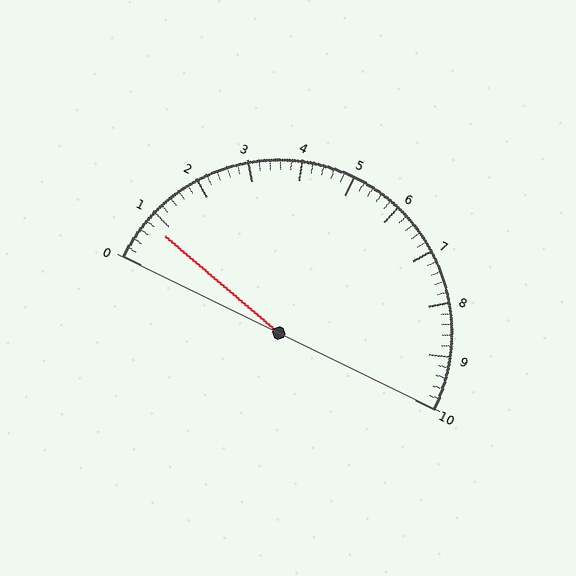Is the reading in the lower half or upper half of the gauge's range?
The reading is in the lower half of the range (0 to 10).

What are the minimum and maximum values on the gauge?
The gauge ranges from 0 to 10.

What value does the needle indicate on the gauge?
The needle indicates approximately 0.8.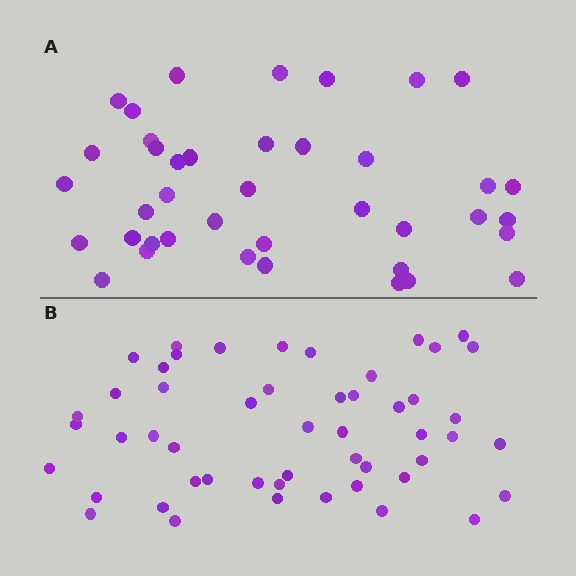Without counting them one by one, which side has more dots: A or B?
Region B (the bottom region) has more dots.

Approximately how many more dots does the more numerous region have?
Region B has roughly 12 or so more dots than region A.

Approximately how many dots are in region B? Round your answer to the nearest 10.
About 50 dots. (The exact count is 51, which rounds to 50.)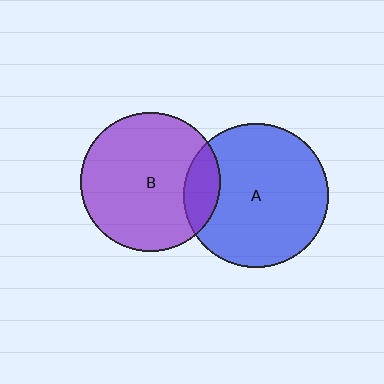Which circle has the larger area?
Circle A (blue).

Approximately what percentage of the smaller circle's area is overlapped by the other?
Approximately 15%.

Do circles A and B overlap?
Yes.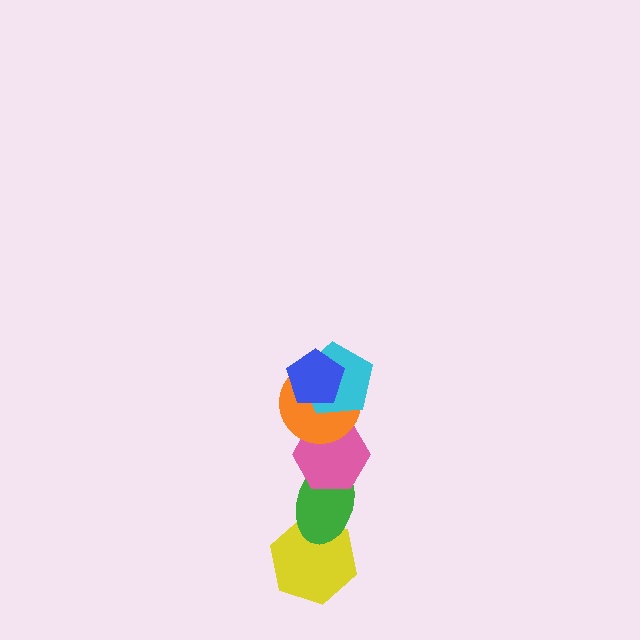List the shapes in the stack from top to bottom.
From top to bottom: the blue pentagon, the cyan pentagon, the orange circle, the pink hexagon, the green ellipse, the yellow hexagon.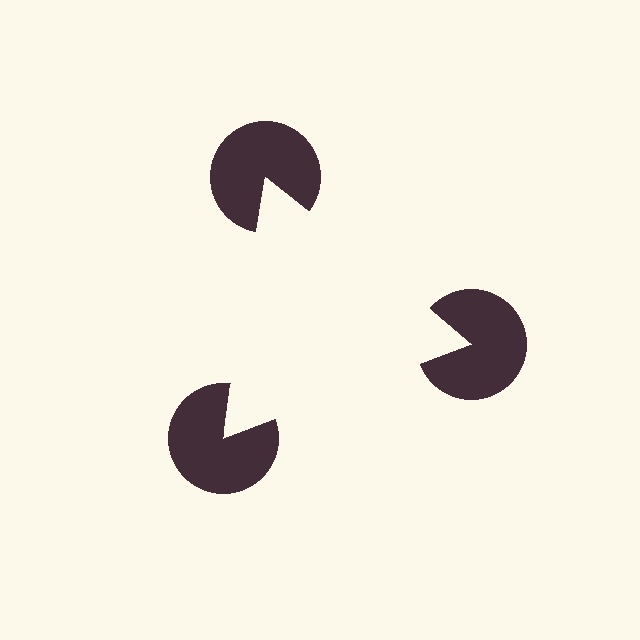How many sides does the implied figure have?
3 sides.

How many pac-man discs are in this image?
There are 3 — one at each vertex of the illusory triangle.